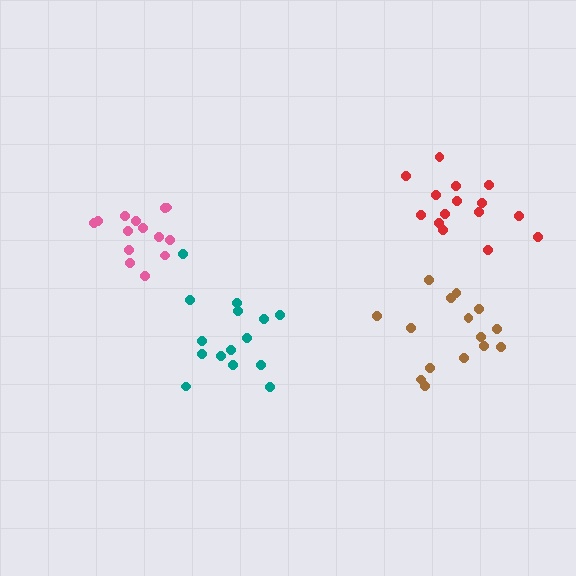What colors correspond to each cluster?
The clusters are colored: red, pink, teal, brown.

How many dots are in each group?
Group 1: 15 dots, Group 2: 14 dots, Group 3: 15 dots, Group 4: 15 dots (59 total).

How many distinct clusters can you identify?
There are 4 distinct clusters.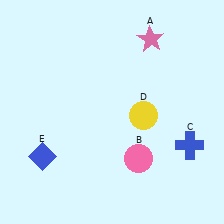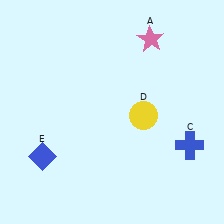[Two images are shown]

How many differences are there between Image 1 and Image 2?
There is 1 difference between the two images.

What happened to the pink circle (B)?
The pink circle (B) was removed in Image 2. It was in the bottom-right area of Image 1.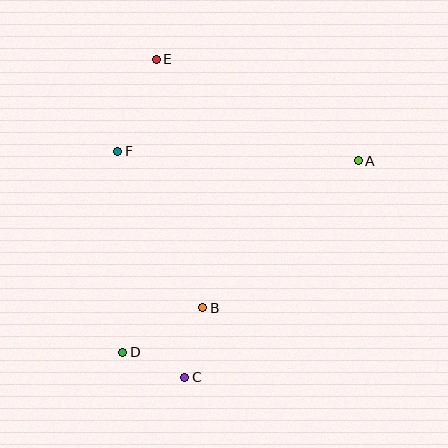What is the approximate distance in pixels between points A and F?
The distance between A and F is approximately 241 pixels.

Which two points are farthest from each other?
Points C and E are farthest from each other.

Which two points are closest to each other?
Points C and D are closest to each other.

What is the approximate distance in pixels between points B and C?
The distance between B and C is approximately 72 pixels.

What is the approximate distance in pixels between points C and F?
The distance between C and F is approximately 236 pixels.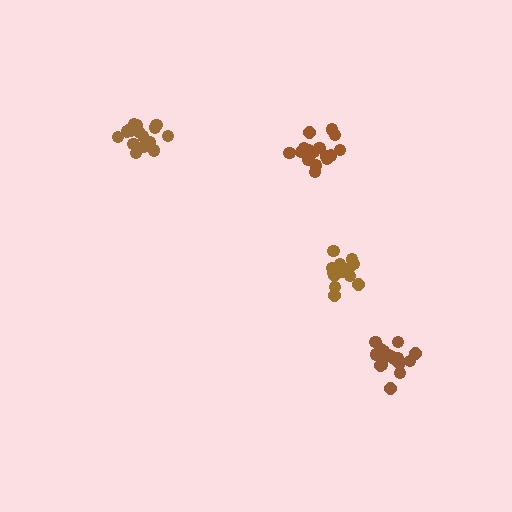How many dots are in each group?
Group 1: 15 dots, Group 2: 18 dots, Group 3: 16 dots, Group 4: 19 dots (68 total).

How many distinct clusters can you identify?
There are 4 distinct clusters.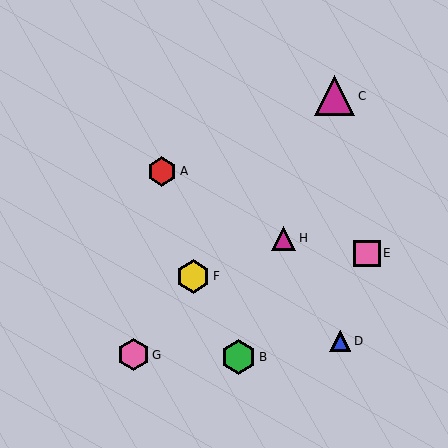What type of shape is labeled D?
Shape D is a blue triangle.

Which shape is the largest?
The magenta triangle (labeled C) is the largest.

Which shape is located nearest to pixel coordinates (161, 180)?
The red hexagon (labeled A) at (162, 171) is nearest to that location.